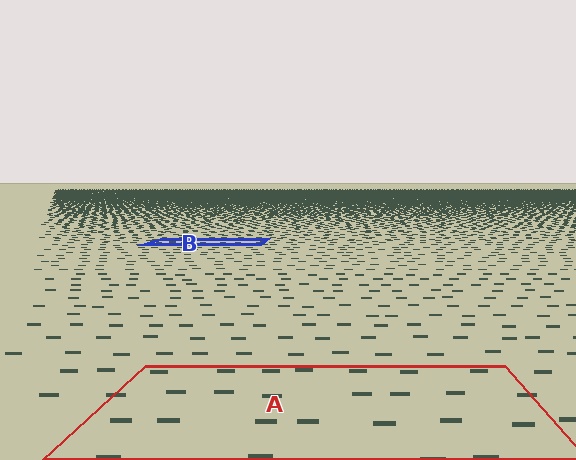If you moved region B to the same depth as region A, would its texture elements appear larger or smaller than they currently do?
They would appear larger. At a closer depth, the same texture elements are projected at a bigger on-screen size.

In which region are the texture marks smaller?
The texture marks are smaller in region B, because it is farther away.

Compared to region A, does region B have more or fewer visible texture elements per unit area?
Region B has more texture elements per unit area — they are packed more densely because it is farther away.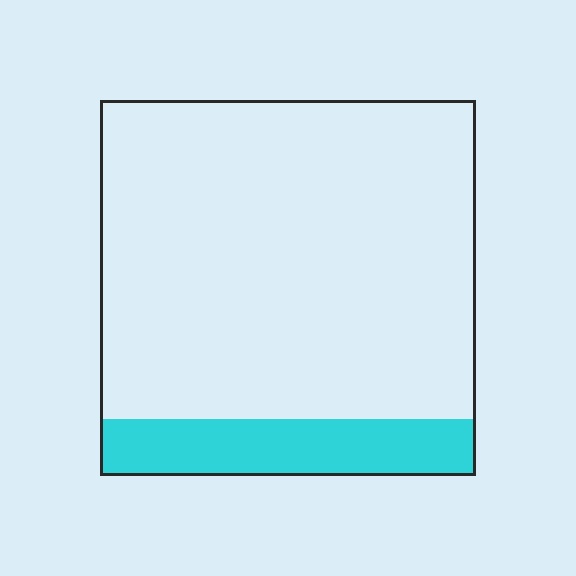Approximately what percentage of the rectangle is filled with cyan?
Approximately 15%.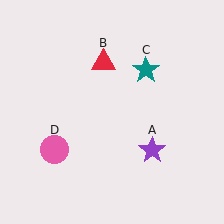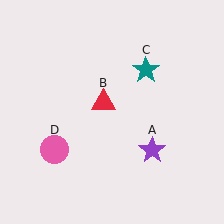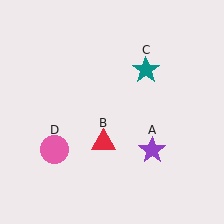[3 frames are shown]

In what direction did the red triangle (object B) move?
The red triangle (object B) moved down.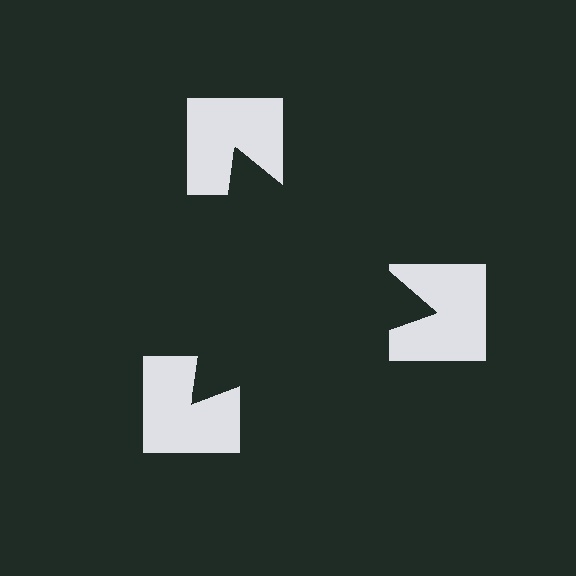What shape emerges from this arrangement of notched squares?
An illusory triangle — its edges are inferred from the aligned wedge cuts in the notched squares, not physically drawn.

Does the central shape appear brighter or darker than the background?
It typically appears slightly darker than the background, even though no actual brightness change is drawn.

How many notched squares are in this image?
There are 3 — one at each vertex of the illusory triangle.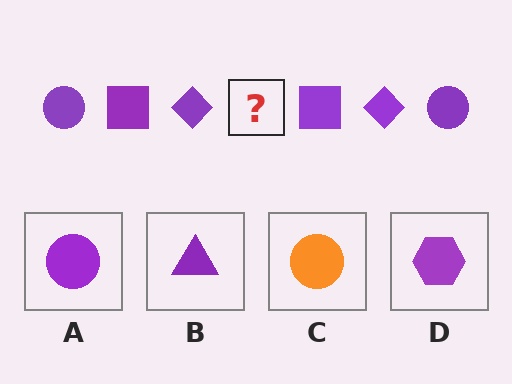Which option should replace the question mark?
Option A.